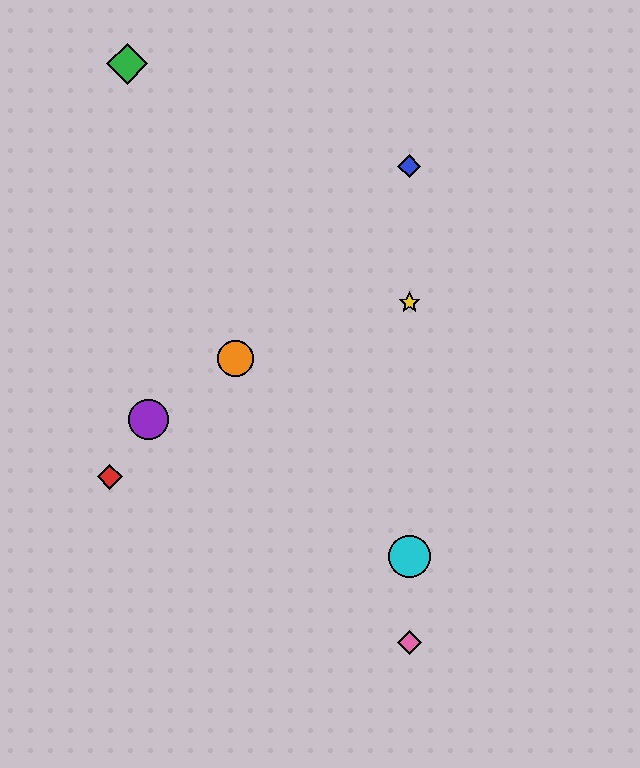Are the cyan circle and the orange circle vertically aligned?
No, the cyan circle is at x≈409 and the orange circle is at x≈236.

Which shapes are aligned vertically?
The blue diamond, the yellow star, the cyan circle, the pink diamond are aligned vertically.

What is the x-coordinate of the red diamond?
The red diamond is at x≈110.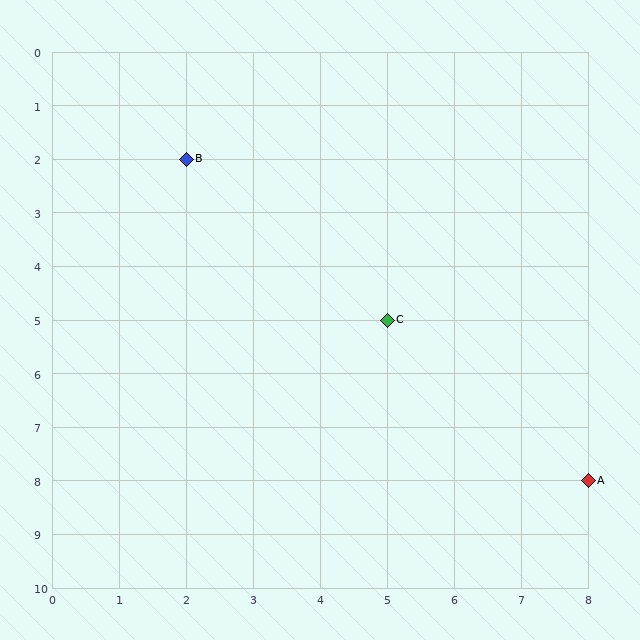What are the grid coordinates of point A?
Point A is at grid coordinates (8, 8).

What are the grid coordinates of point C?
Point C is at grid coordinates (5, 5).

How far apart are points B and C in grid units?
Points B and C are 3 columns and 3 rows apart (about 4.2 grid units diagonally).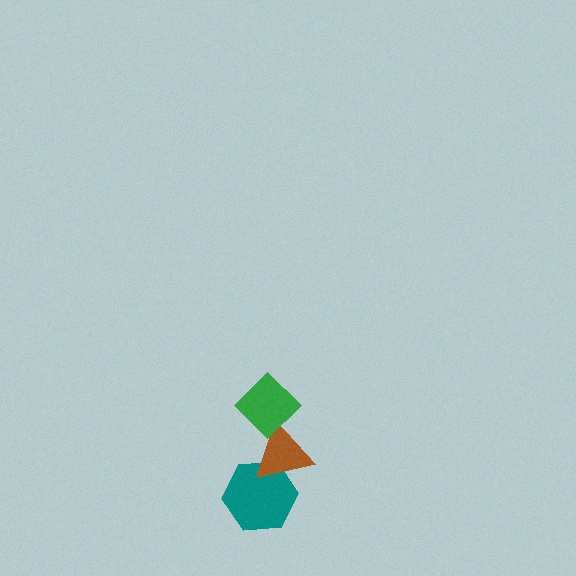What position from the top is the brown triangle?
The brown triangle is 2nd from the top.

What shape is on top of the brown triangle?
The green diamond is on top of the brown triangle.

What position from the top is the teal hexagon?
The teal hexagon is 3rd from the top.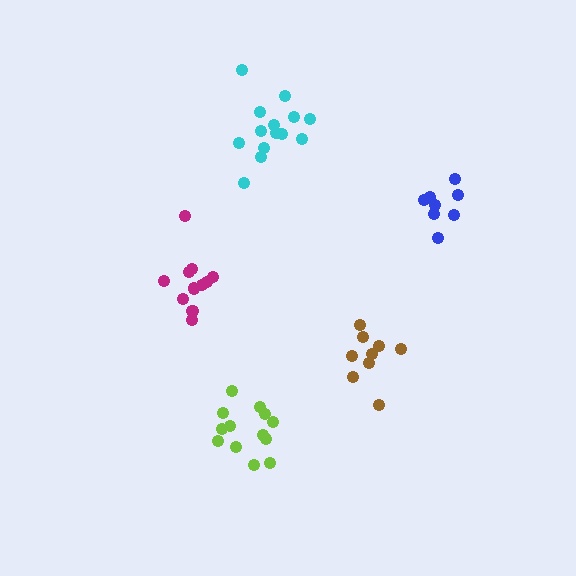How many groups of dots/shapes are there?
There are 5 groups.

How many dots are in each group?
Group 1: 14 dots, Group 2: 8 dots, Group 3: 9 dots, Group 4: 11 dots, Group 5: 13 dots (55 total).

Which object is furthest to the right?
The blue cluster is rightmost.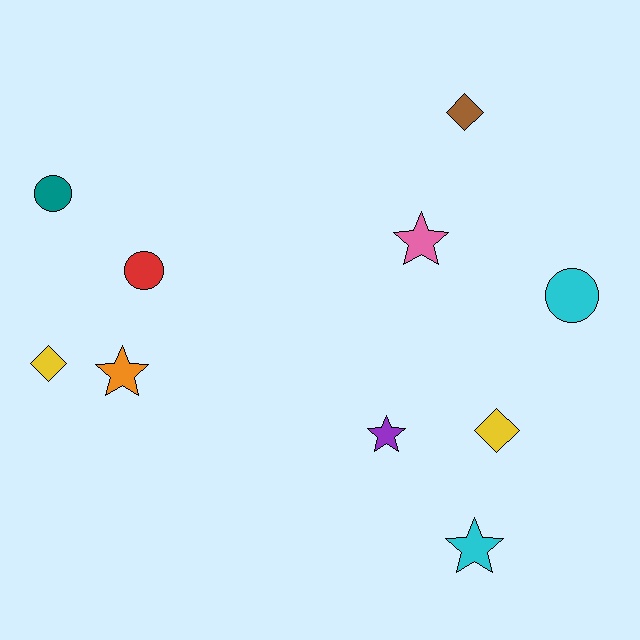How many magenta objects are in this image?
There are no magenta objects.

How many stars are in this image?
There are 4 stars.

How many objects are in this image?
There are 10 objects.